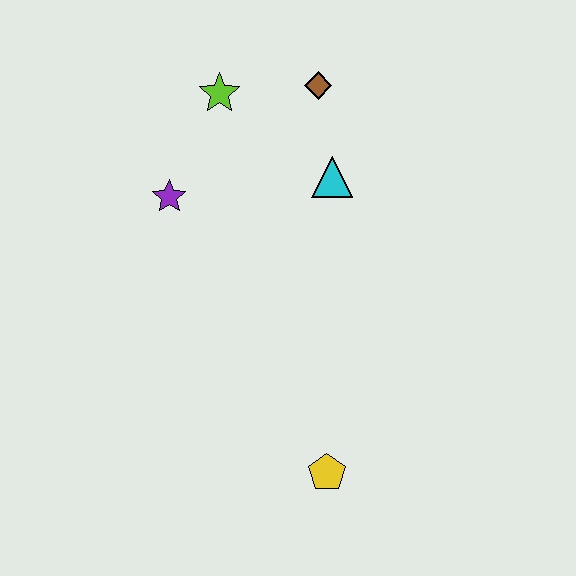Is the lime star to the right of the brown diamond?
No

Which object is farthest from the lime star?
The yellow pentagon is farthest from the lime star.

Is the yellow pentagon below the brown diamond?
Yes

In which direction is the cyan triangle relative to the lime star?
The cyan triangle is to the right of the lime star.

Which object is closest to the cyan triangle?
The brown diamond is closest to the cyan triangle.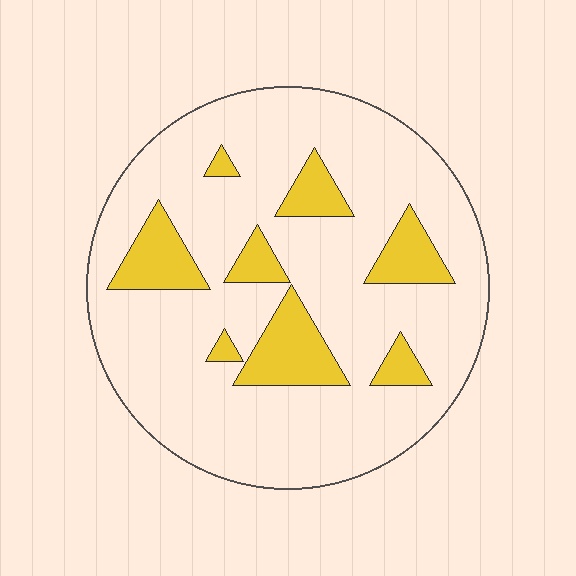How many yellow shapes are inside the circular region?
8.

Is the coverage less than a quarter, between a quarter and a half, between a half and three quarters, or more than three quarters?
Less than a quarter.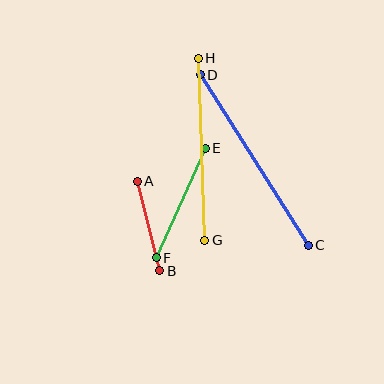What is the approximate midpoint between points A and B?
The midpoint is at approximately (148, 226) pixels.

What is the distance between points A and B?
The distance is approximately 93 pixels.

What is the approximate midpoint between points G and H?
The midpoint is at approximately (202, 149) pixels.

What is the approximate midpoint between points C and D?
The midpoint is at approximately (254, 160) pixels.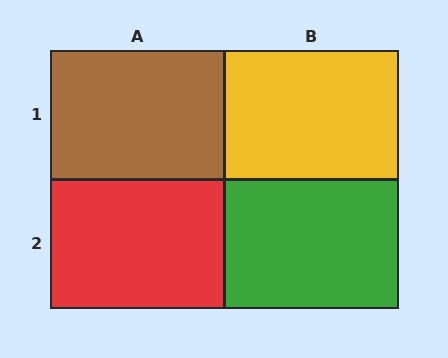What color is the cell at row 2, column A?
Red.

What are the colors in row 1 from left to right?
Brown, yellow.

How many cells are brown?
1 cell is brown.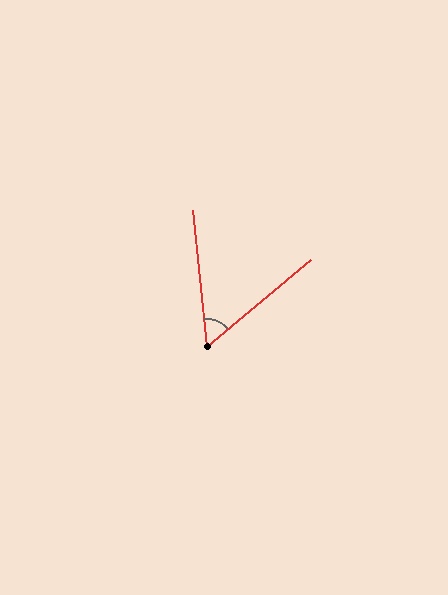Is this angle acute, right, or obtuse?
It is acute.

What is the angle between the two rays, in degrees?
Approximately 56 degrees.